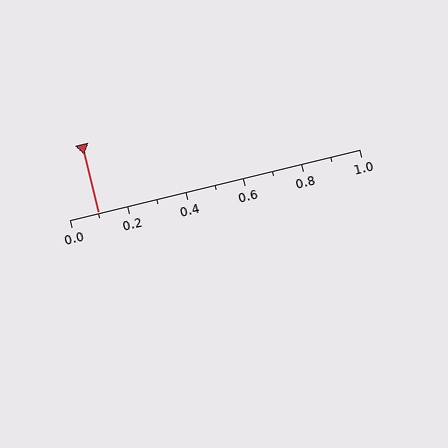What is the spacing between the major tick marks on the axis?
The major ticks are spaced 0.2 apart.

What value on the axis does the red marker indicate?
The marker indicates approximately 0.1.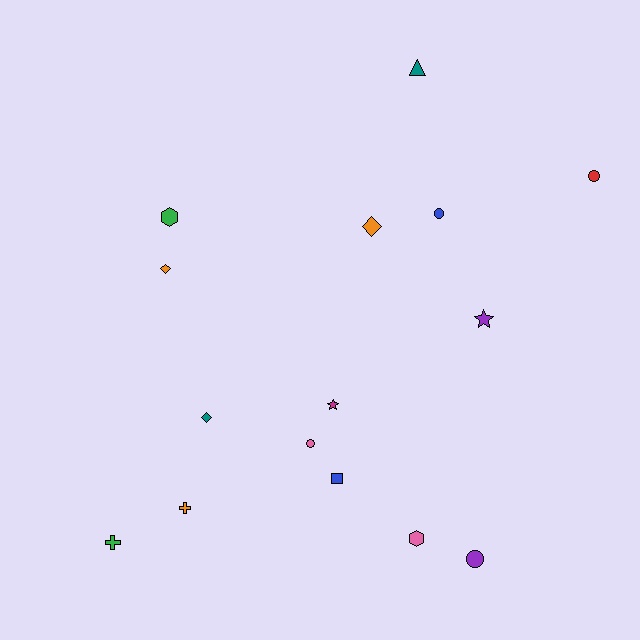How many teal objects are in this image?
There are 2 teal objects.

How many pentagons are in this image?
There are no pentagons.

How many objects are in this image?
There are 15 objects.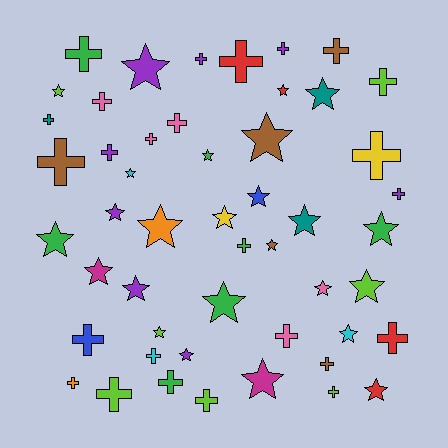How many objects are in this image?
There are 50 objects.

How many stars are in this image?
There are 25 stars.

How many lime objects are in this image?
There are 7 lime objects.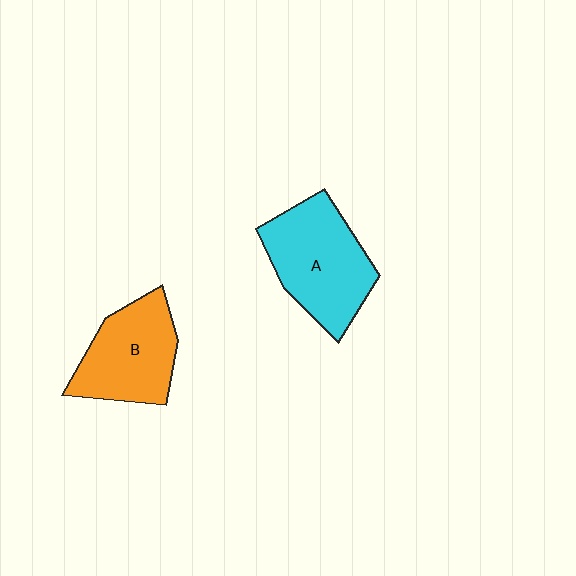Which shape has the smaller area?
Shape B (orange).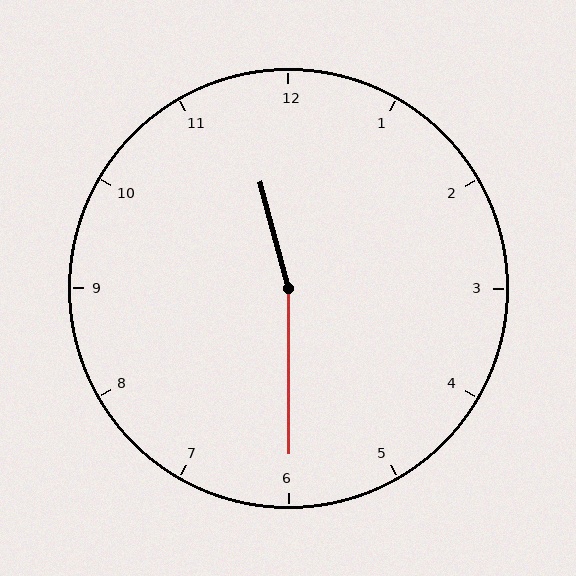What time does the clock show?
11:30.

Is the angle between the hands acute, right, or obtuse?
It is obtuse.